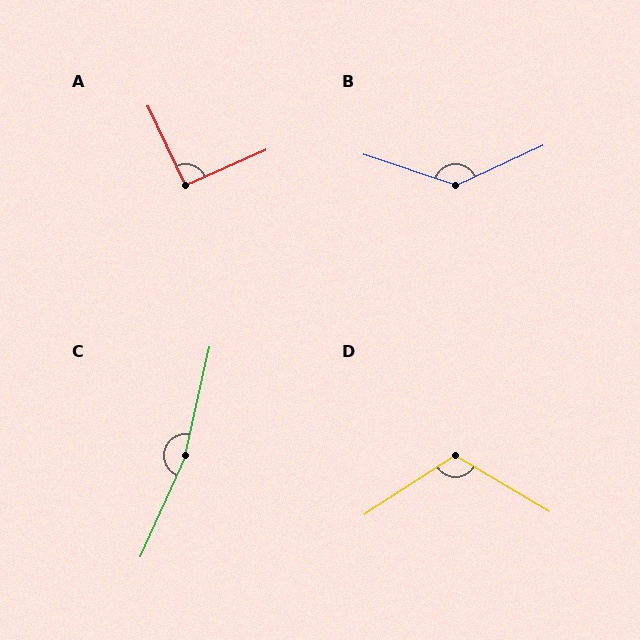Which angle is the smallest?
A, at approximately 91 degrees.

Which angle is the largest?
C, at approximately 168 degrees.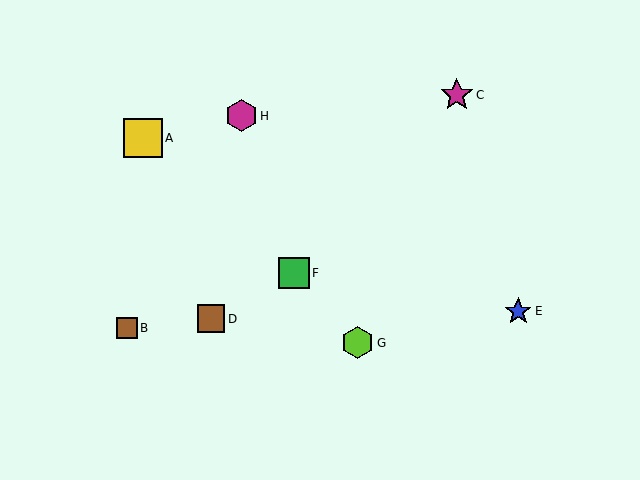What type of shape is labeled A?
Shape A is a yellow square.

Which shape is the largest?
The yellow square (labeled A) is the largest.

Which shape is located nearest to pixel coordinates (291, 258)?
The green square (labeled F) at (294, 273) is nearest to that location.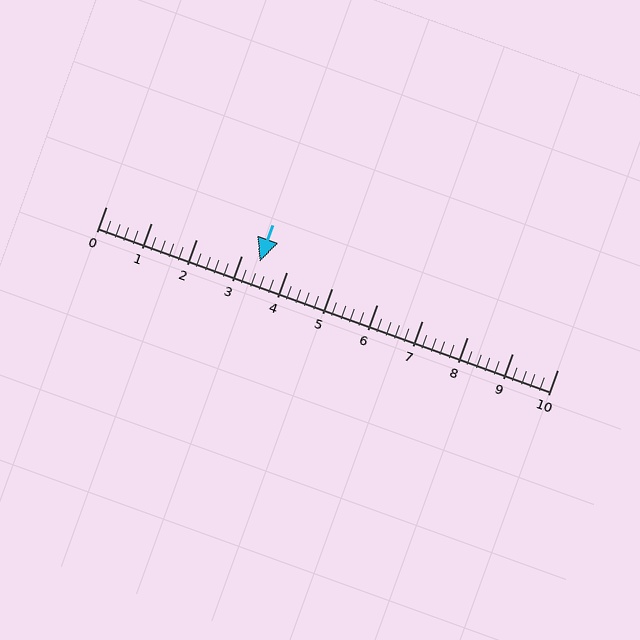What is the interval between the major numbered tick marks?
The major tick marks are spaced 1 units apart.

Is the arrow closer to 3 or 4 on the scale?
The arrow is closer to 3.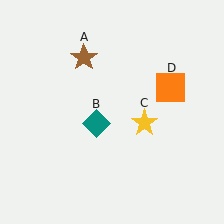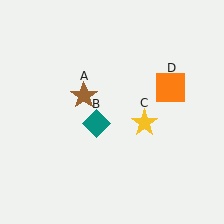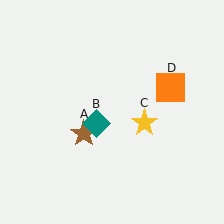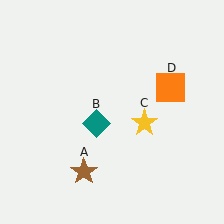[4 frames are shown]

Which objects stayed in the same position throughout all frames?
Teal diamond (object B) and yellow star (object C) and orange square (object D) remained stationary.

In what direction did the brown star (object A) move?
The brown star (object A) moved down.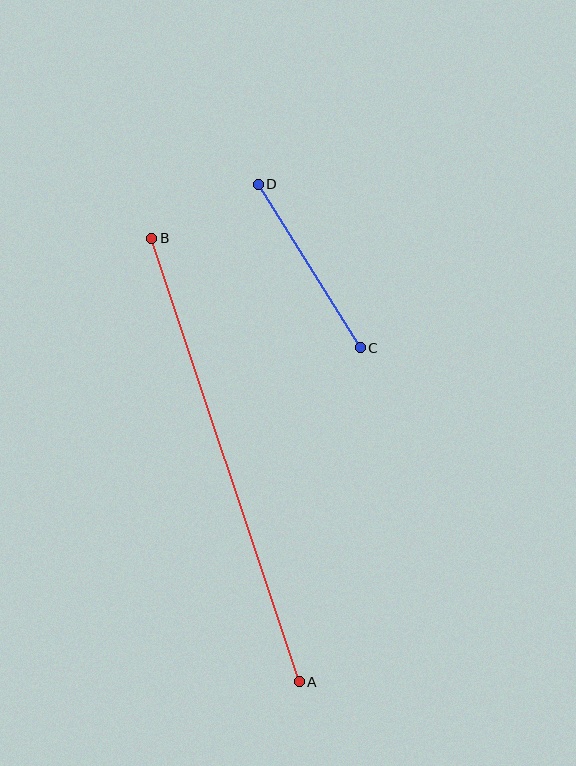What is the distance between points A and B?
The distance is approximately 467 pixels.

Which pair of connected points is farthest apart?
Points A and B are farthest apart.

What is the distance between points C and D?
The distance is approximately 193 pixels.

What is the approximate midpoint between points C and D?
The midpoint is at approximately (309, 266) pixels.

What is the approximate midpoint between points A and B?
The midpoint is at approximately (225, 460) pixels.